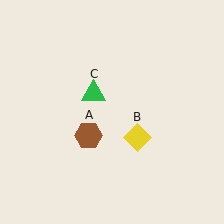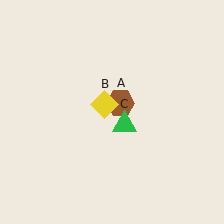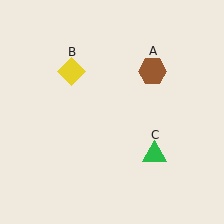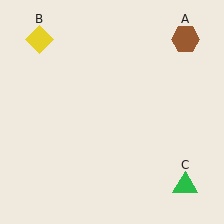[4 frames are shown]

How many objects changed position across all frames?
3 objects changed position: brown hexagon (object A), yellow diamond (object B), green triangle (object C).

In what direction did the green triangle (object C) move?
The green triangle (object C) moved down and to the right.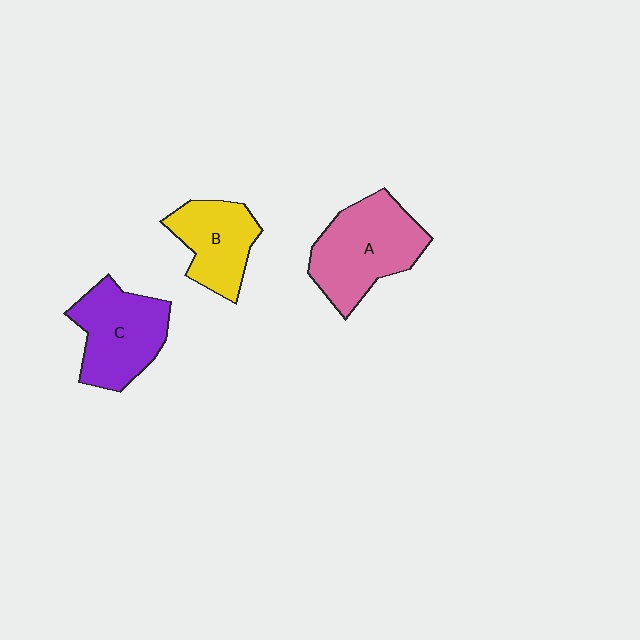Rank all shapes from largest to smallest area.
From largest to smallest: A (pink), C (purple), B (yellow).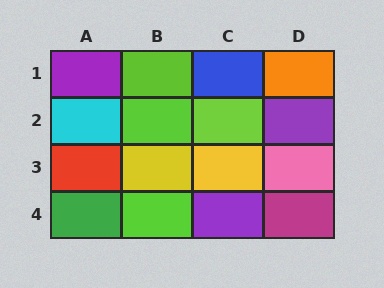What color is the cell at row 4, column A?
Green.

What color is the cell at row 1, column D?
Orange.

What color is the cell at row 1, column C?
Blue.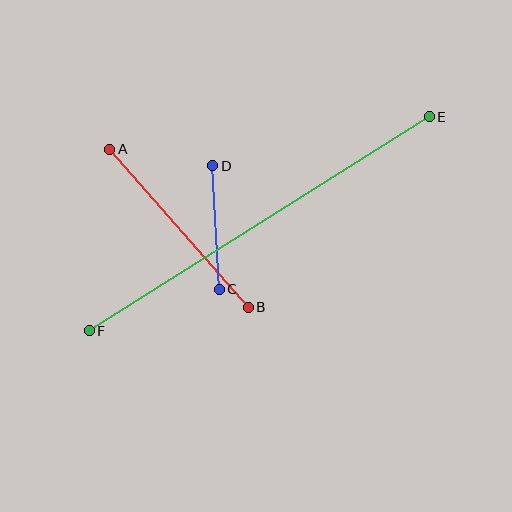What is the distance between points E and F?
The distance is approximately 401 pixels.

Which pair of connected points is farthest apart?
Points E and F are farthest apart.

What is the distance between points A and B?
The distance is approximately 210 pixels.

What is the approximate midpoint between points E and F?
The midpoint is at approximately (259, 224) pixels.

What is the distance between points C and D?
The distance is approximately 124 pixels.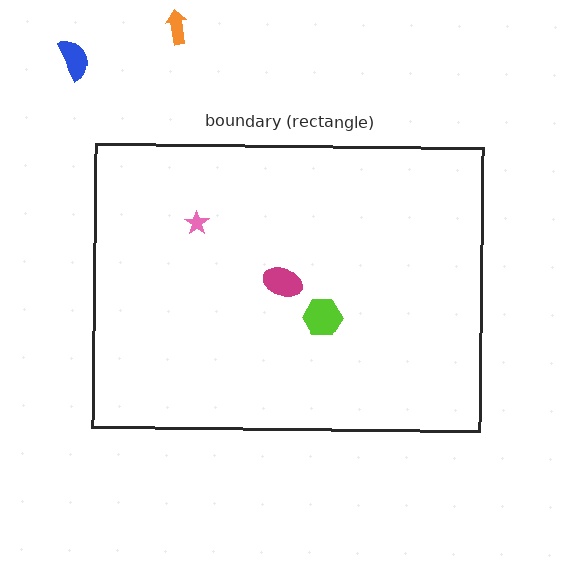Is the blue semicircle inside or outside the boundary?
Outside.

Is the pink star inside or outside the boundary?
Inside.